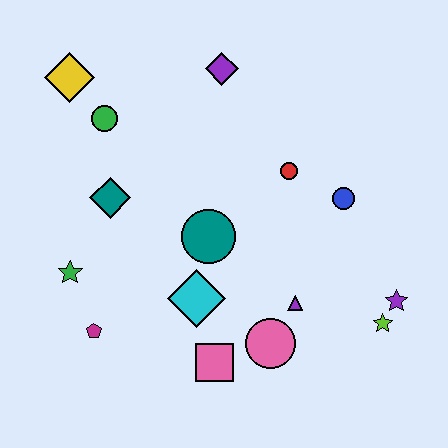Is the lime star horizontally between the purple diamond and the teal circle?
No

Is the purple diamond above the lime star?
Yes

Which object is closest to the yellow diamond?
The green circle is closest to the yellow diamond.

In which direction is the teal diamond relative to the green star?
The teal diamond is above the green star.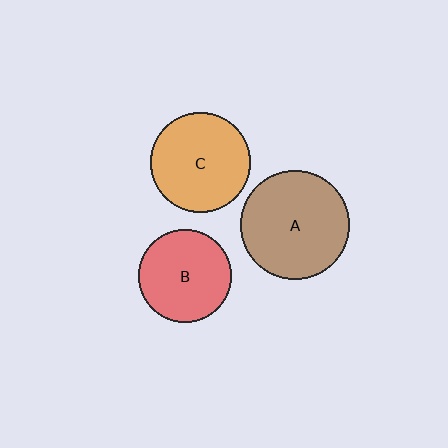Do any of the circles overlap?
No, none of the circles overlap.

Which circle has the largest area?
Circle A (brown).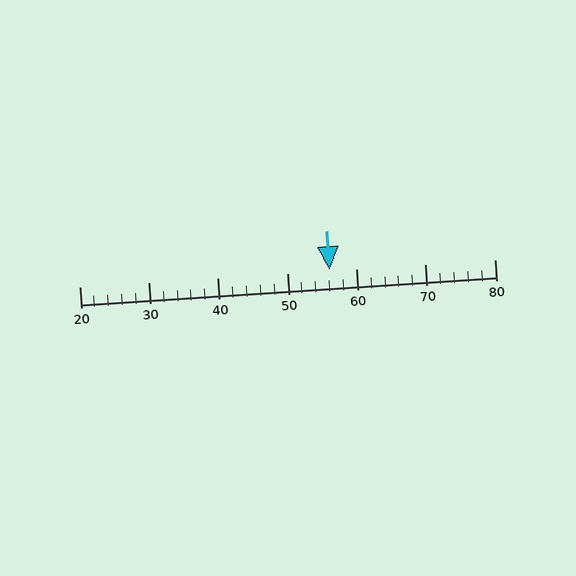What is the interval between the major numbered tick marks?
The major tick marks are spaced 10 units apart.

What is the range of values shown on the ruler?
The ruler shows values from 20 to 80.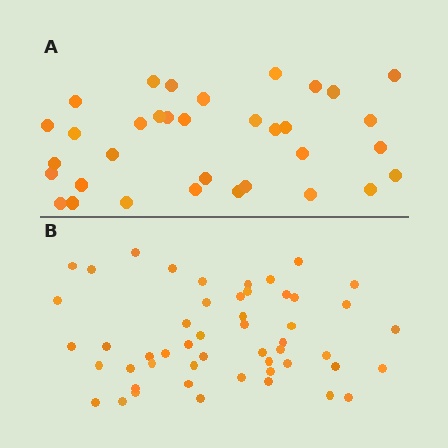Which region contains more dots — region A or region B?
Region B (the bottom region) has more dots.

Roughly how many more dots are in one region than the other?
Region B has approximately 15 more dots than region A.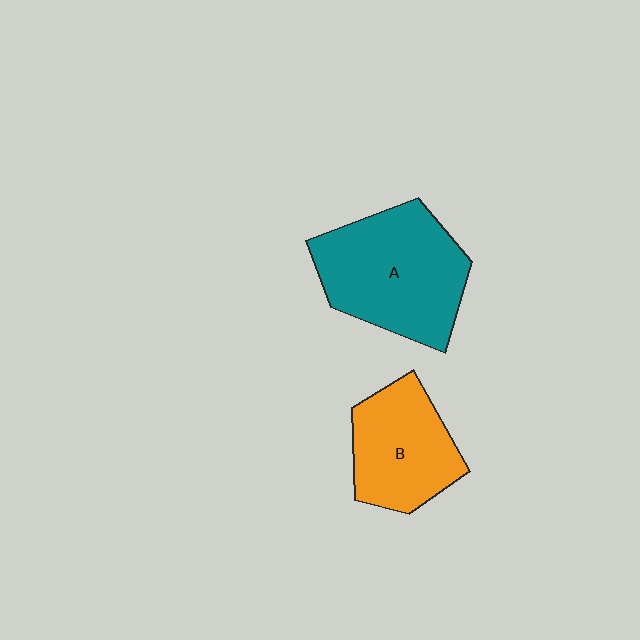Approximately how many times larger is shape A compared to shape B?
Approximately 1.4 times.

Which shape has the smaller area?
Shape B (orange).